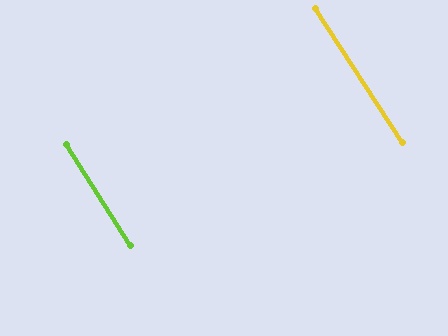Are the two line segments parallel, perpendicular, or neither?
Parallel — their directions differ by only 0.6°.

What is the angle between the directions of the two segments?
Approximately 1 degree.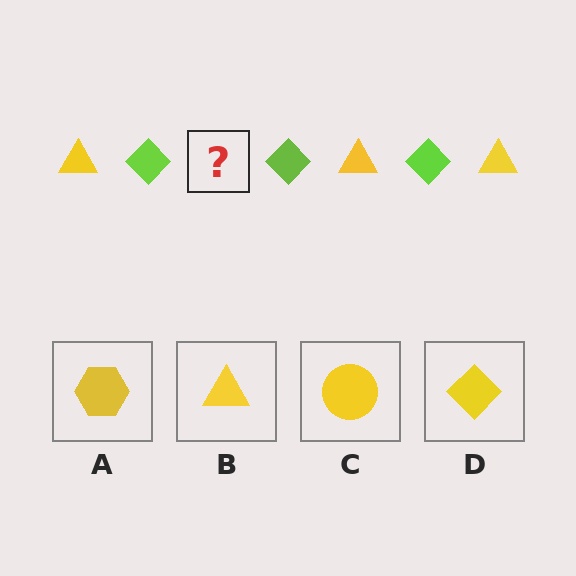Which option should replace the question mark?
Option B.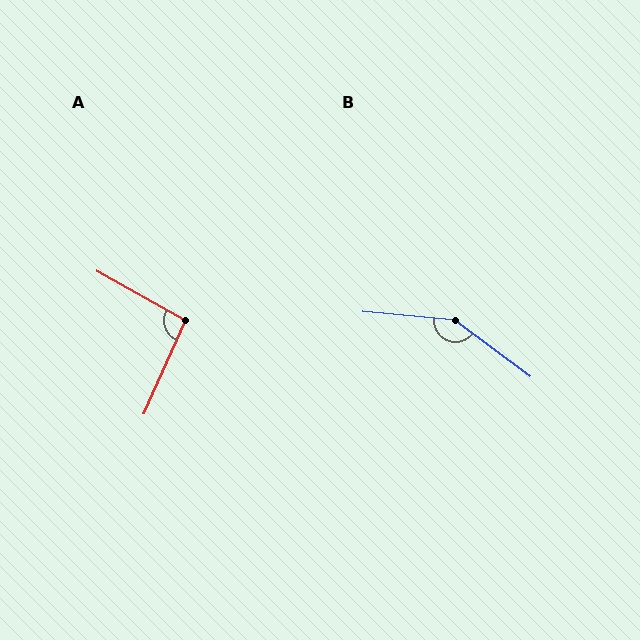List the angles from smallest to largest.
A (95°), B (149°).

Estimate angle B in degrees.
Approximately 149 degrees.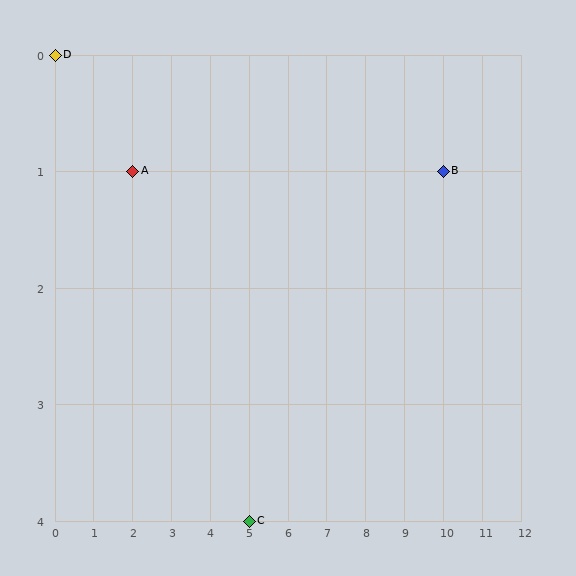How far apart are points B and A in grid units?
Points B and A are 8 columns apart.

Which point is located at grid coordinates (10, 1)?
Point B is at (10, 1).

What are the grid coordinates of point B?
Point B is at grid coordinates (10, 1).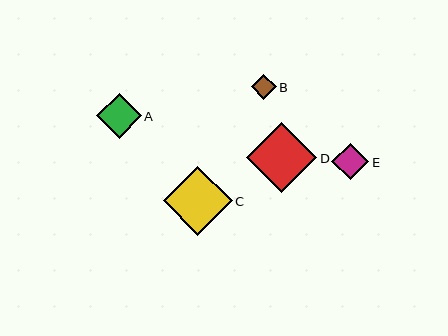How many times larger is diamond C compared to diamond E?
Diamond C is approximately 1.9 times the size of diamond E.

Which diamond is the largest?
Diamond D is the largest with a size of approximately 70 pixels.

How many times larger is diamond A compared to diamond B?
Diamond A is approximately 1.8 times the size of diamond B.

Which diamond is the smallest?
Diamond B is the smallest with a size of approximately 25 pixels.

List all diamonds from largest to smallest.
From largest to smallest: D, C, A, E, B.